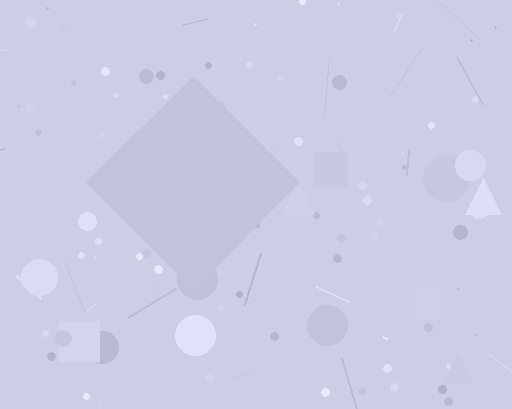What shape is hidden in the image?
A diamond is hidden in the image.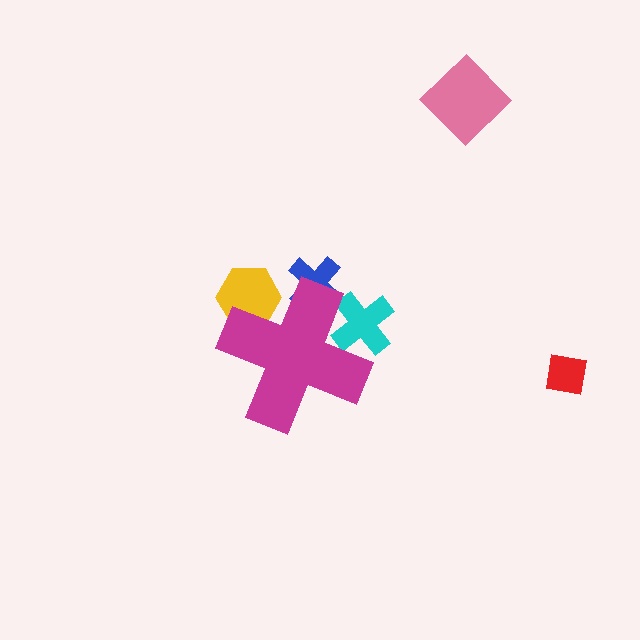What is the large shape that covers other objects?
A magenta cross.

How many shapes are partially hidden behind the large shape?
3 shapes are partially hidden.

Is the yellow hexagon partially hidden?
Yes, the yellow hexagon is partially hidden behind the magenta cross.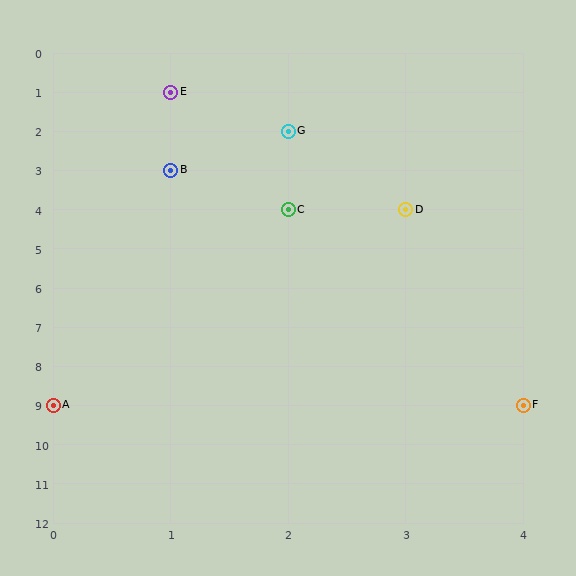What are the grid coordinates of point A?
Point A is at grid coordinates (0, 9).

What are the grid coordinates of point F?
Point F is at grid coordinates (4, 9).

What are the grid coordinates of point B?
Point B is at grid coordinates (1, 3).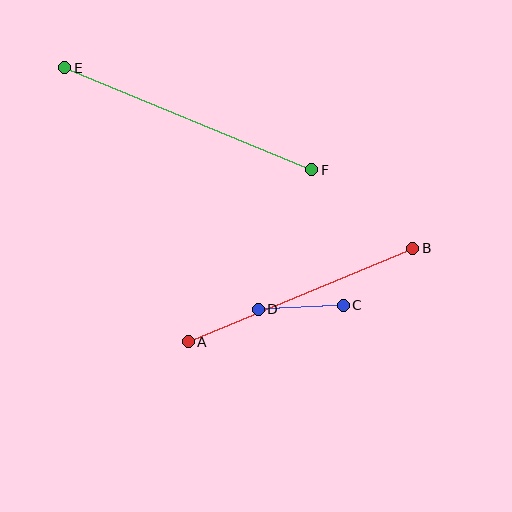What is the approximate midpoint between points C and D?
The midpoint is at approximately (301, 307) pixels.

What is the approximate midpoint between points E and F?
The midpoint is at approximately (188, 119) pixels.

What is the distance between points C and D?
The distance is approximately 85 pixels.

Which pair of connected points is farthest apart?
Points E and F are farthest apart.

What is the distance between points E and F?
The distance is approximately 267 pixels.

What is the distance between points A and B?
The distance is approximately 243 pixels.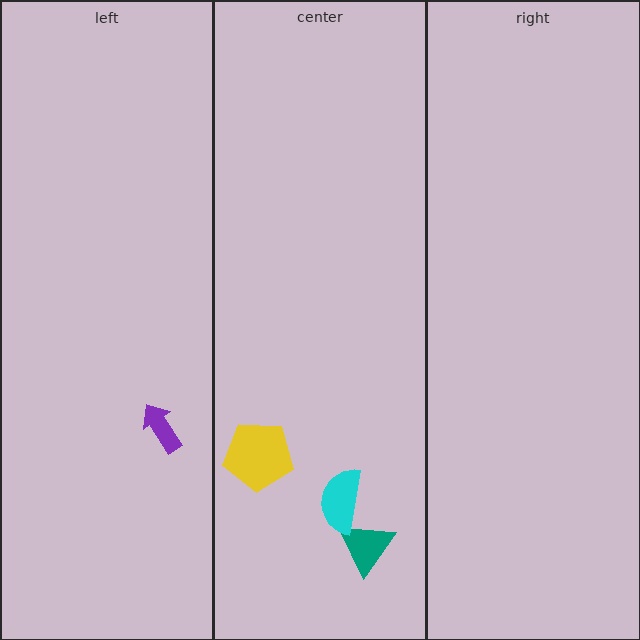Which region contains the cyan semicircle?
The center region.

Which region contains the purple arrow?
The left region.